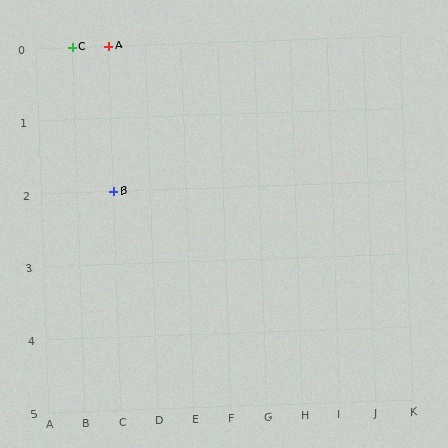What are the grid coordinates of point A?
Point A is at grid coordinates (C, 0).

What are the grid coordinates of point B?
Point B is at grid coordinates (C, 2).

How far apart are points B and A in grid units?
Points B and A are 2 rows apart.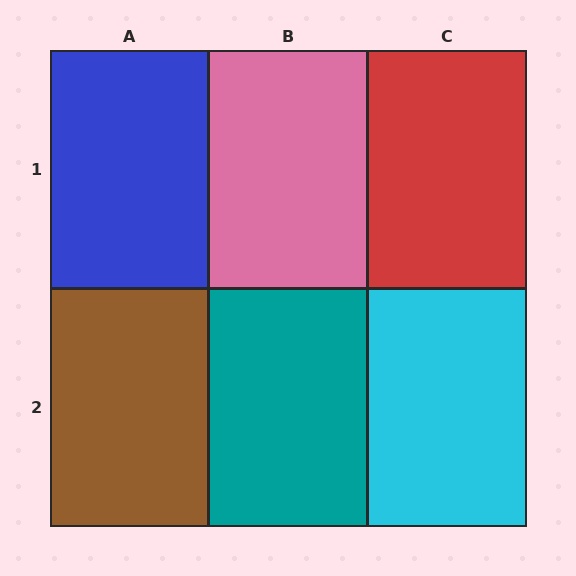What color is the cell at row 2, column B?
Teal.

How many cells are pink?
1 cell is pink.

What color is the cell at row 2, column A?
Brown.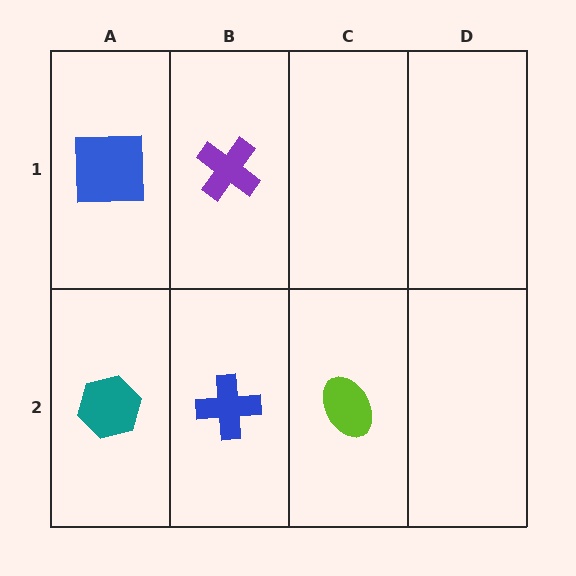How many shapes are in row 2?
3 shapes.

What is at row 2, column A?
A teal hexagon.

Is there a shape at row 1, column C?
No, that cell is empty.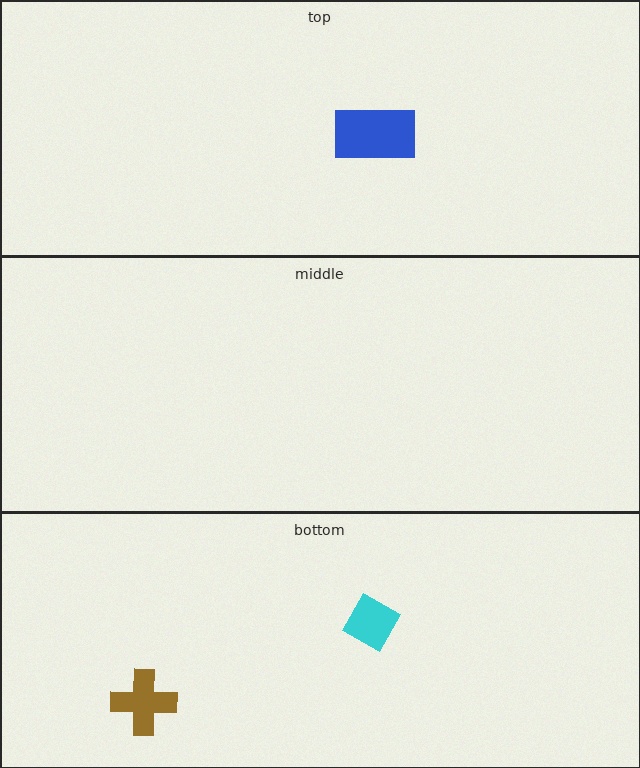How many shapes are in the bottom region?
2.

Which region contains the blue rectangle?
The top region.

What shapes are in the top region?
The blue rectangle.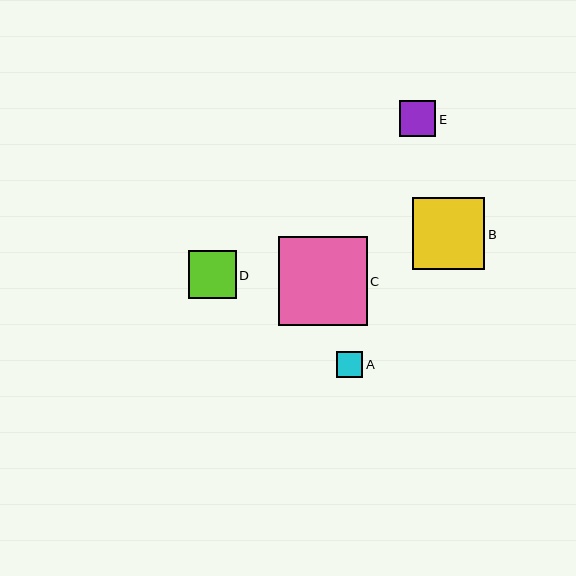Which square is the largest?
Square C is the largest with a size of approximately 89 pixels.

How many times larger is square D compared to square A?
Square D is approximately 1.8 times the size of square A.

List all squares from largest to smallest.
From largest to smallest: C, B, D, E, A.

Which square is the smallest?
Square A is the smallest with a size of approximately 26 pixels.